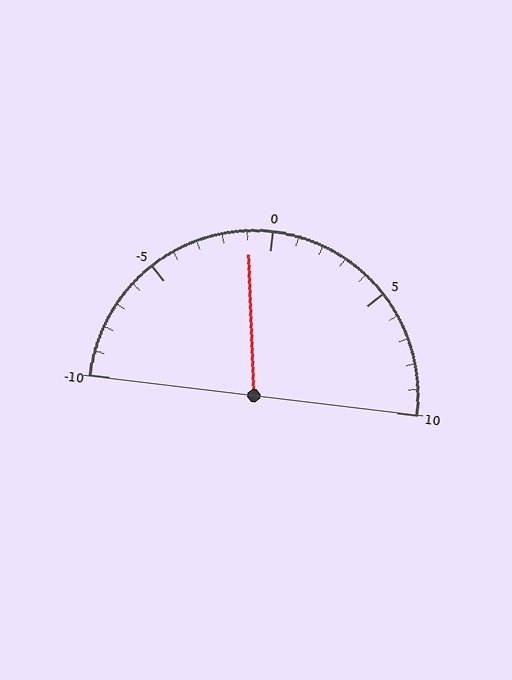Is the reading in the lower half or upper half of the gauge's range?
The reading is in the lower half of the range (-10 to 10).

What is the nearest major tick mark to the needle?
The nearest major tick mark is 0.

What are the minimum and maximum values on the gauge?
The gauge ranges from -10 to 10.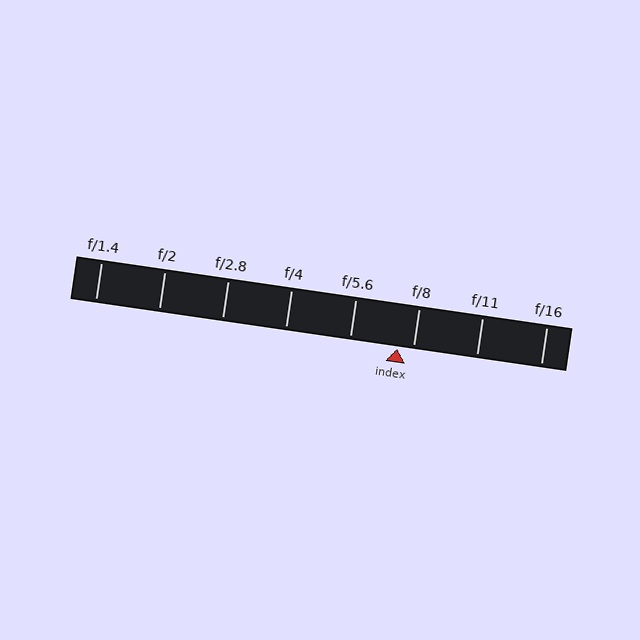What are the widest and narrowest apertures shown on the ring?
The widest aperture shown is f/1.4 and the narrowest is f/16.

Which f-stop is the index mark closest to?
The index mark is closest to f/8.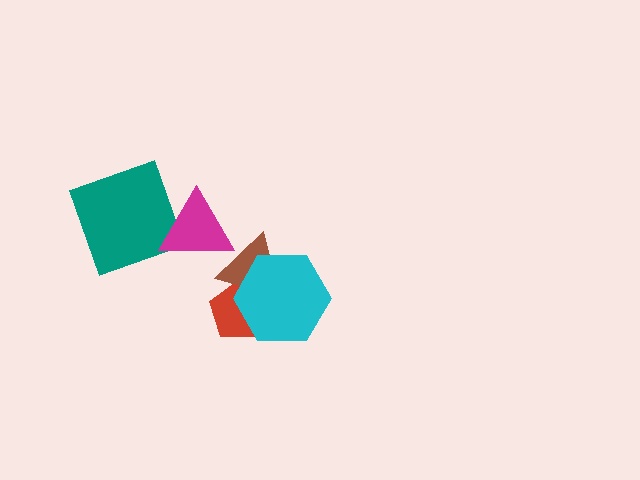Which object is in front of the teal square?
The magenta triangle is in front of the teal square.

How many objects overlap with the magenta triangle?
2 objects overlap with the magenta triangle.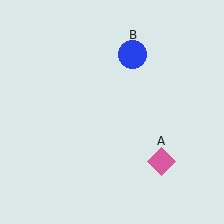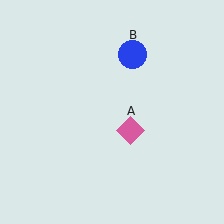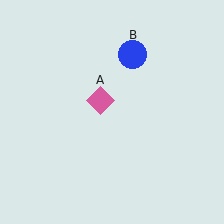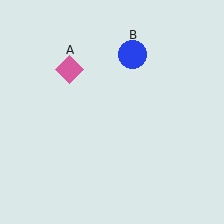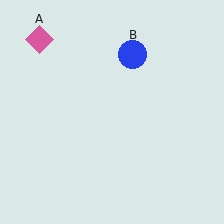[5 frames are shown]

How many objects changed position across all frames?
1 object changed position: pink diamond (object A).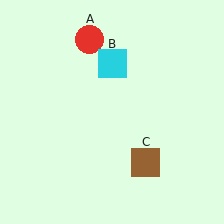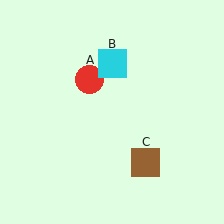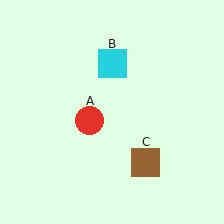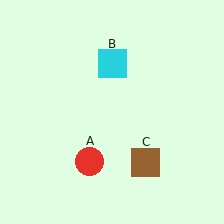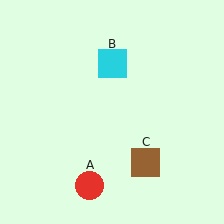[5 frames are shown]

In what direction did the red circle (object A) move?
The red circle (object A) moved down.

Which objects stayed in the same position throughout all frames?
Cyan square (object B) and brown square (object C) remained stationary.